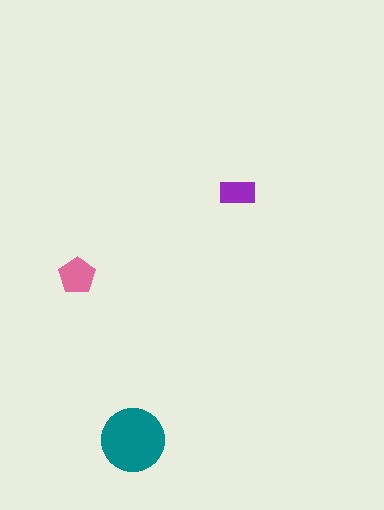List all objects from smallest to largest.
The purple rectangle, the pink pentagon, the teal circle.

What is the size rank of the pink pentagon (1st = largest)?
2nd.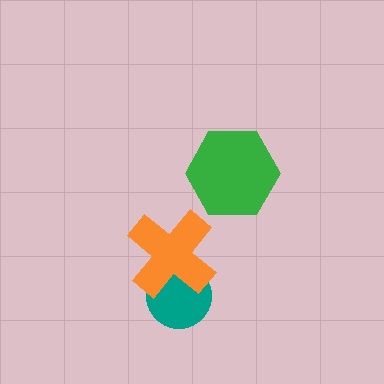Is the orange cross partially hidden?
No, no other shape covers it.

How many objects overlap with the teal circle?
1 object overlaps with the teal circle.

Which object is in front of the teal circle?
The orange cross is in front of the teal circle.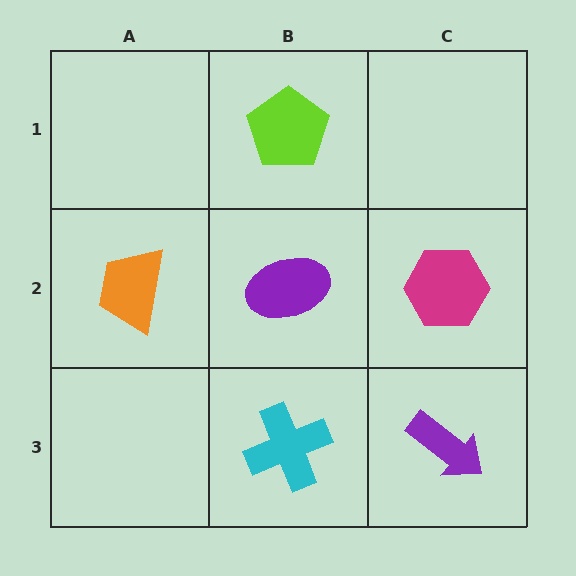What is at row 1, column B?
A lime pentagon.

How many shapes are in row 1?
1 shape.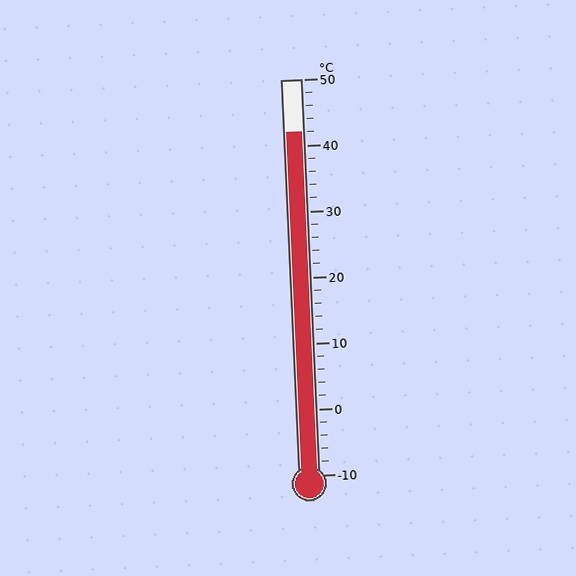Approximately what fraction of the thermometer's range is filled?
The thermometer is filled to approximately 85% of its range.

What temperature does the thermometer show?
The thermometer shows approximately 42°C.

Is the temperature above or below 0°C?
The temperature is above 0°C.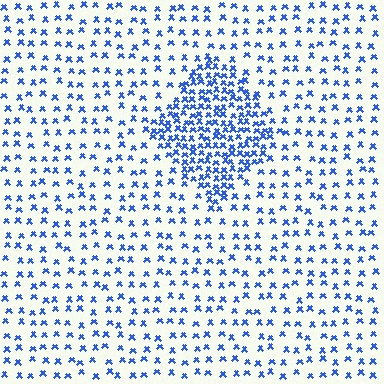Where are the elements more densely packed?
The elements are more densely packed inside the diamond boundary.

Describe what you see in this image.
The image contains small blue elements arranged at two different densities. A diamond-shaped region is visible where the elements are more densely packed than the surrounding area.